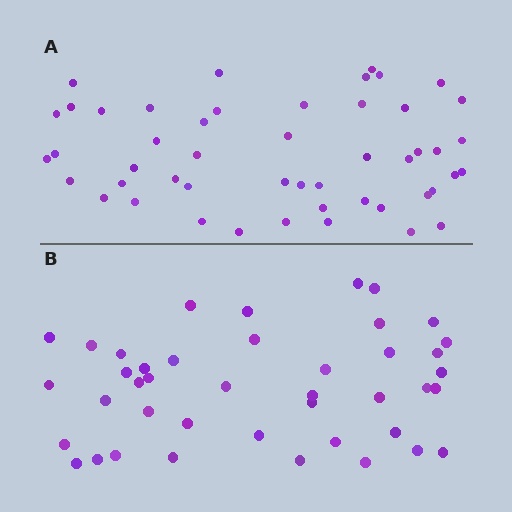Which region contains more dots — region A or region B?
Region A (the top region) has more dots.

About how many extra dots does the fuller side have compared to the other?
Region A has roughly 8 or so more dots than region B.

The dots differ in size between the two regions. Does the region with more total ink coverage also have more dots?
No. Region B has more total ink coverage because its dots are larger, but region A actually contains more individual dots. Total area can be misleading — the number of items is what matters here.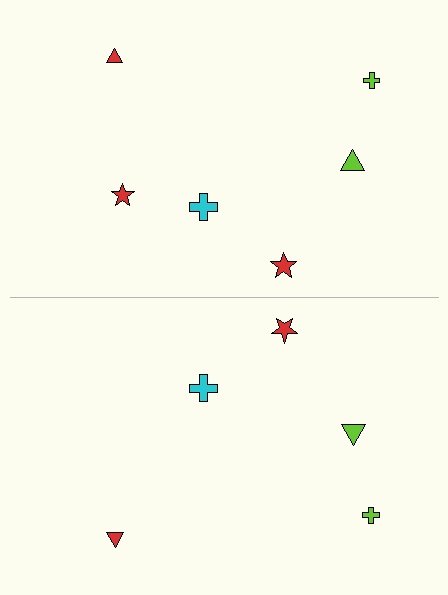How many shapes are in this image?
There are 11 shapes in this image.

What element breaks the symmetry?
A red star is missing from the bottom side.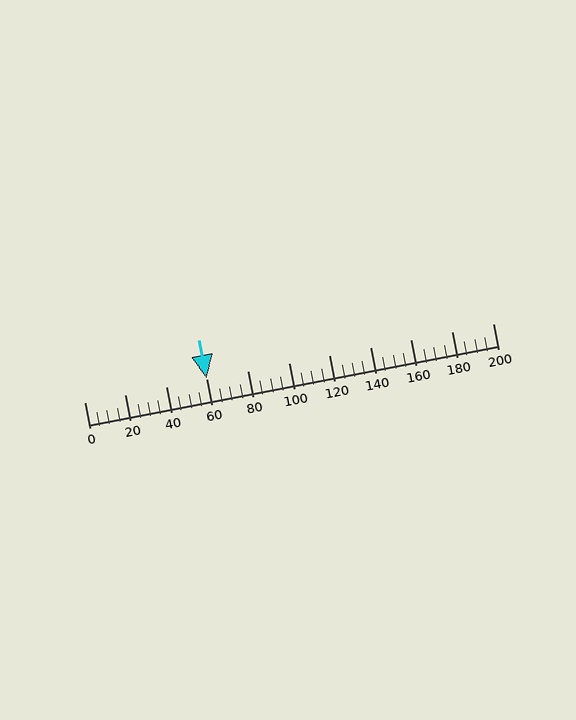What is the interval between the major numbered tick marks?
The major tick marks are spaced 20 units apart.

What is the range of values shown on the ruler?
The ruler shows values from 0 to 200.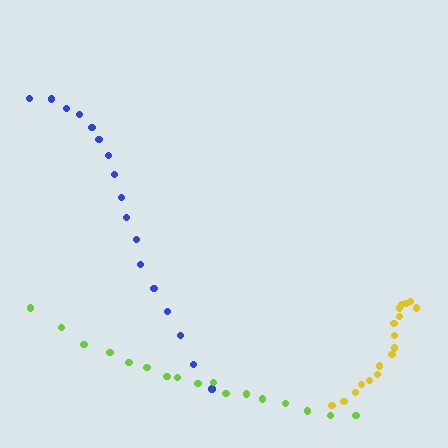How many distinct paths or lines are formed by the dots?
There are 3 distinct paths.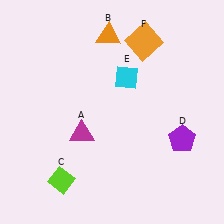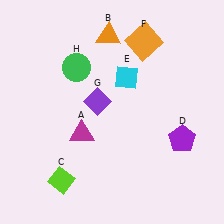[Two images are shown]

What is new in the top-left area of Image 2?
A green circle (H) was added in the top-left area of Image 2.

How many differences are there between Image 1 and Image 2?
There are 2 differences between the two images.